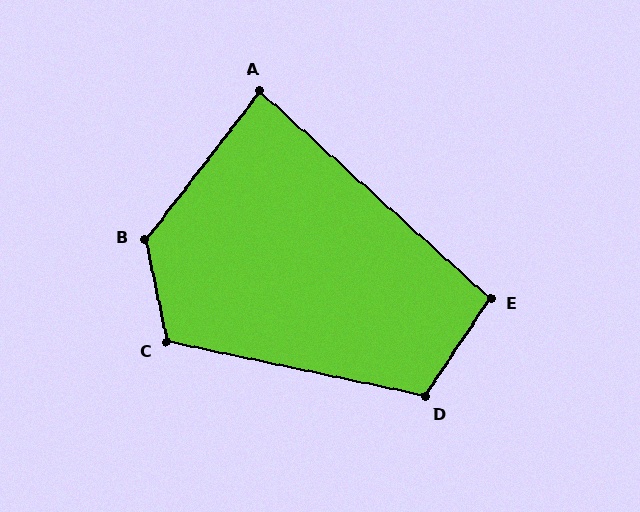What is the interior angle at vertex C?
Approximately 114 degrees (obtuse).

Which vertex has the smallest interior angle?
A, at approximately 86 degrees.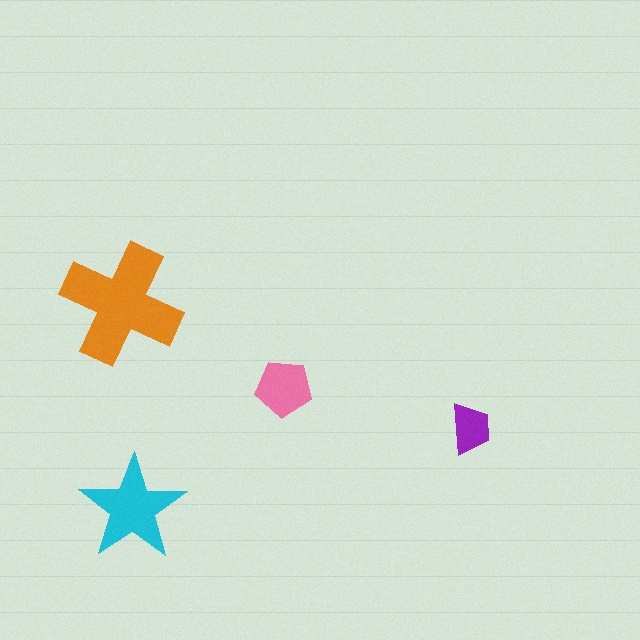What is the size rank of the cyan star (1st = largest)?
2nd.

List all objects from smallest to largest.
The purple trapezoid, the pink pentagon, the cyan star, the orange cross.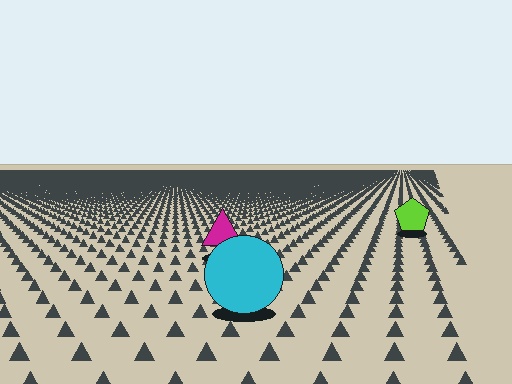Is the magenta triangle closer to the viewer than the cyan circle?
No. The cyan circle is closer — you can tell from the texture gradient: the ground texture is coarser near it.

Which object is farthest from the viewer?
The lime pentagon is farthest from the viewer. It appears smaller and the ground texture around it is denser.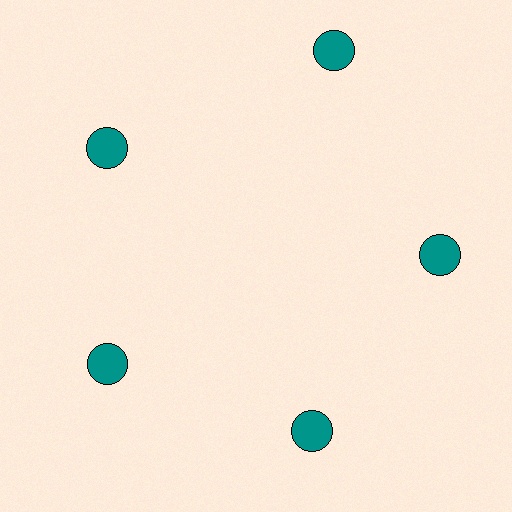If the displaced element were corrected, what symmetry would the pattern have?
It would have 5-fold rotational symmetry — the pattern would map onto itself every 72 degrees.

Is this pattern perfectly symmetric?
No. The 5 teal circles are arranged in a ring, but one element near the 1 o'clock position is pushed outward from the center, breaking the 5-fold rotational symmetry.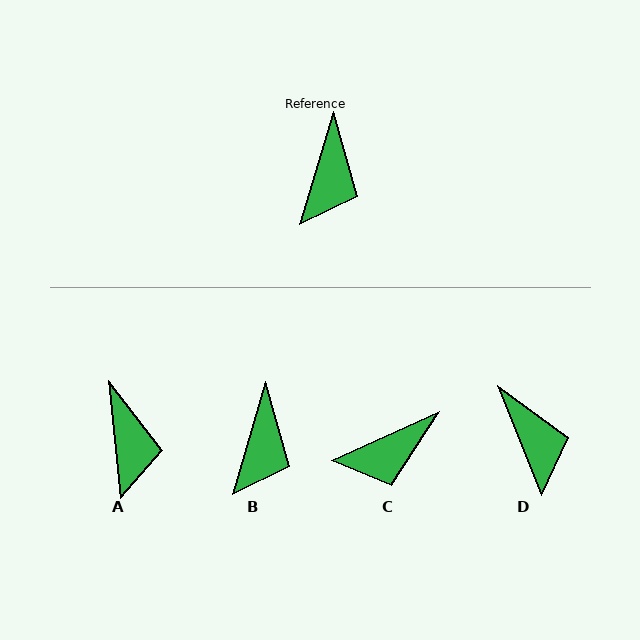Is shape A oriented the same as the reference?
No, it is off by about 22 degrees.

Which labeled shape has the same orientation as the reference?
B.